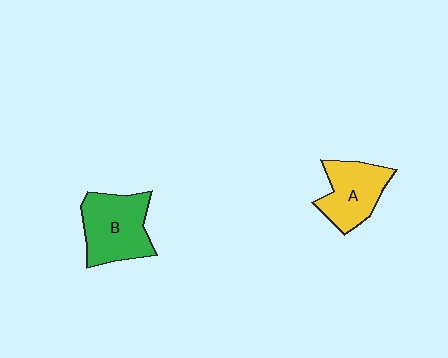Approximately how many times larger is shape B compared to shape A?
Approximately 1.2 times.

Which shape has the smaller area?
Shape A (yellow).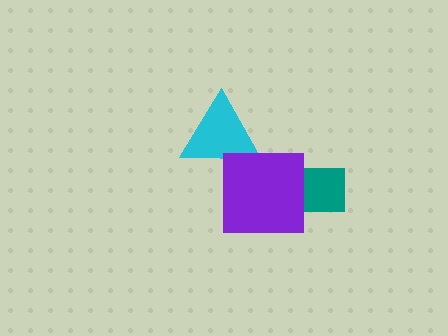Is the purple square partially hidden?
No, no other shape covers it.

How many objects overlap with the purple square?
2 objects overlap with the purple square.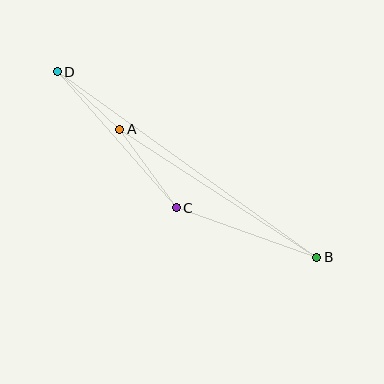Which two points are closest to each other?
Points A and D are closest to each other.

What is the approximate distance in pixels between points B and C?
The distance between B and C is approximately 149 pixels.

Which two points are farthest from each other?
Points B and D are farthest from each other.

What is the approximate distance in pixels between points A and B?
The distance between A and B is approximately 235 pixels.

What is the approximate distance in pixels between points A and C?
The distance between A and C is approximately 96 pixels.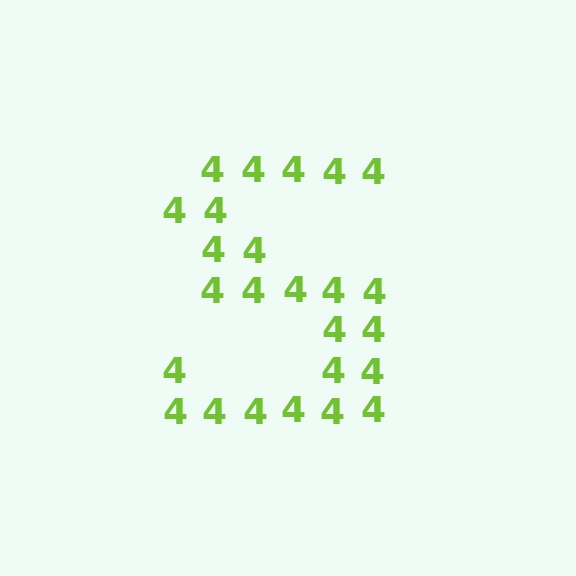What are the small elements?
The small elements are digit 4's.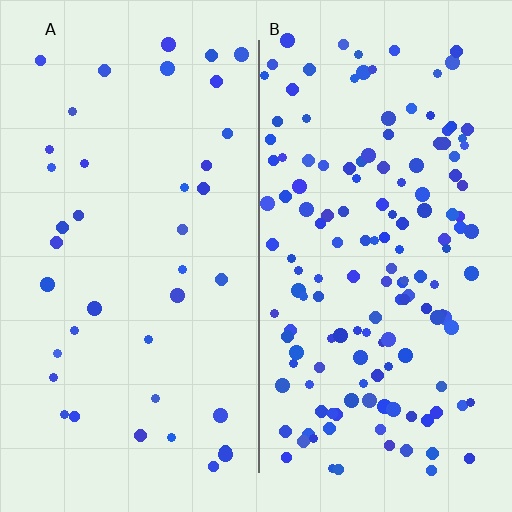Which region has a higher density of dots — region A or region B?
B (the right).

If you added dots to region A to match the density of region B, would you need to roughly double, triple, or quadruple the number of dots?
Approximately quadruple.